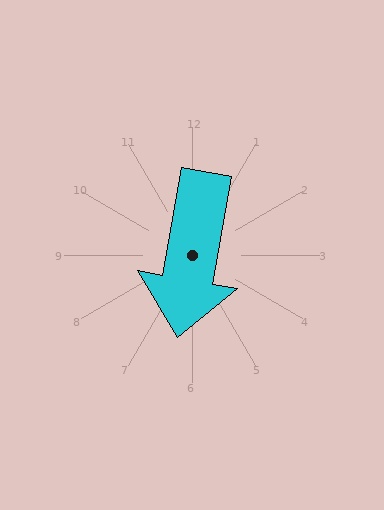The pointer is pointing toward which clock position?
Roughly 6 o'clock.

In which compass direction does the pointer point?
South.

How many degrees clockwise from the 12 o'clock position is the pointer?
Approximately 190 degrees.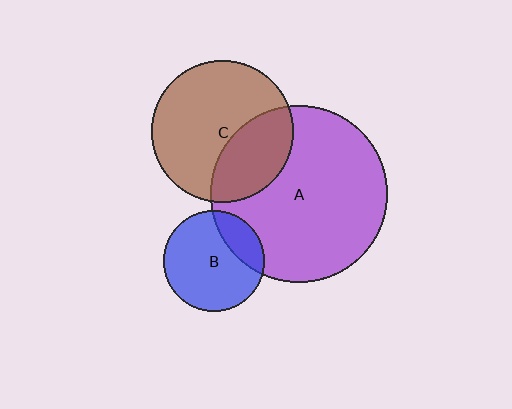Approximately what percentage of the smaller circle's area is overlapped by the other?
Approximately 20%.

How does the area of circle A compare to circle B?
Approximately 3.1 times.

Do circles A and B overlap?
Yes.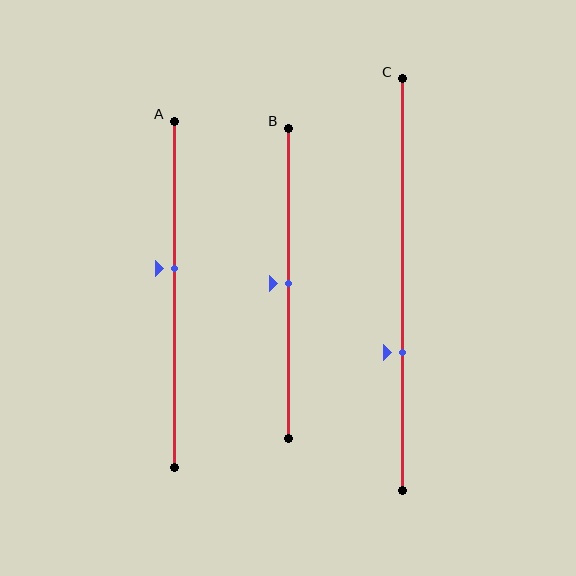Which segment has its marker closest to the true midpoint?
Segment B has its marker closest to the true midpoint.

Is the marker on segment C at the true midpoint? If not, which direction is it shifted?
No, the marker on segment C is shifted downward by about 17% of the segment length.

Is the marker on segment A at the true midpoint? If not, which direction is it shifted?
No, the marker on segment A is shifted upward by about 7% of the segment length.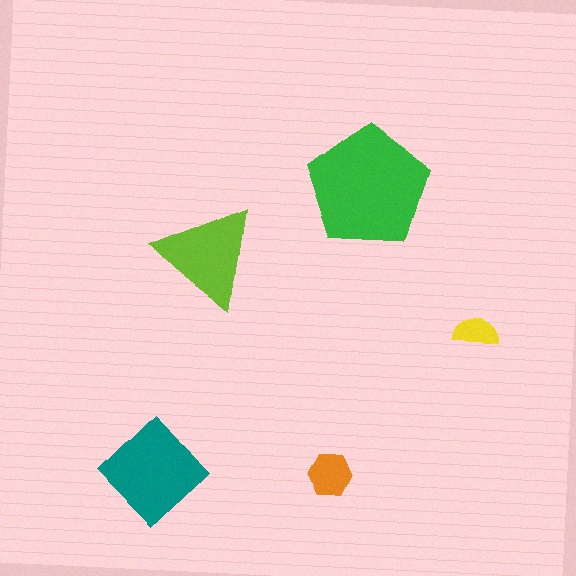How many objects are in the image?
There are 5 objects in the image.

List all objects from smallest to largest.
The yellow semicircle, the orange hexagon, the lime triangle, the teal diamond, the green pentagon.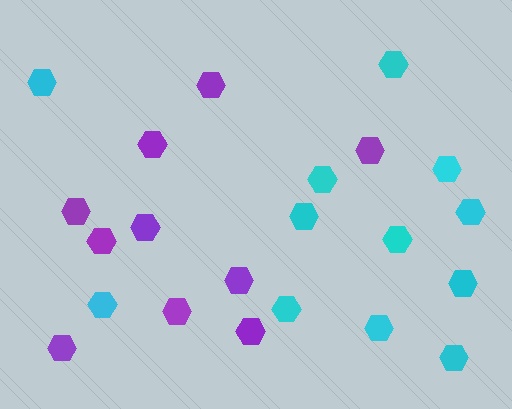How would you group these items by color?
There are 2 groups: one group of purple hexagons (10) and one group of cyan hexagons (12).